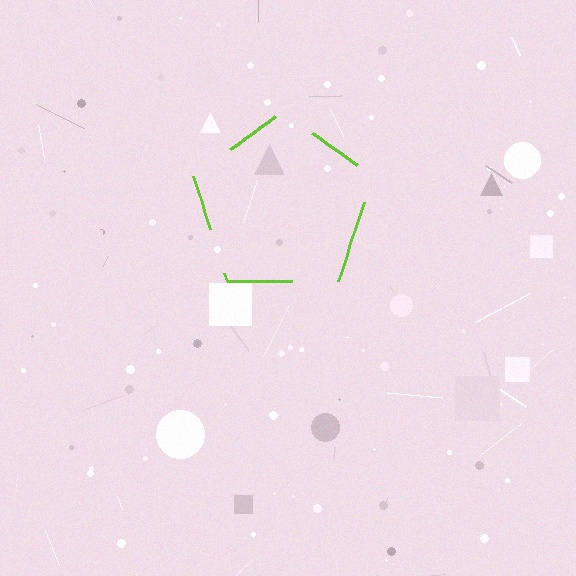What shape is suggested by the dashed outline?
The dashed outline suggests a pentagon.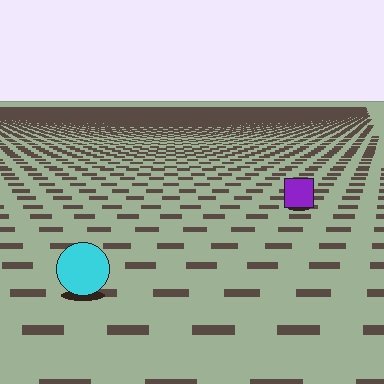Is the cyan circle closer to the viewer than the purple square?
Yes. The cyan circle is closer — you can tell from the texture gradient: the ground texture is coarser near it.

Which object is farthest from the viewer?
The purple square is farthest from the viewer. It appears smaller and the ground texture around it is denser.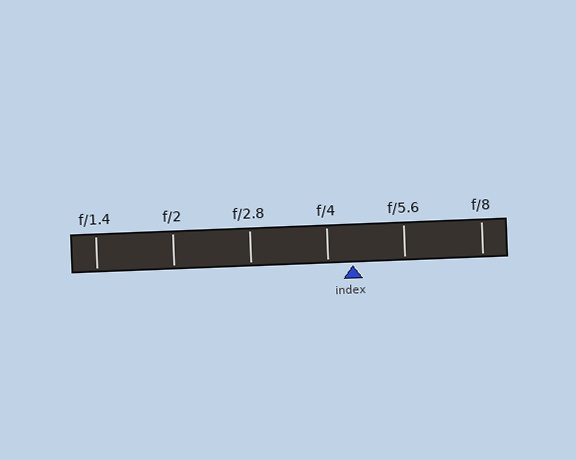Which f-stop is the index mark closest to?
The index mark is closest to f/4.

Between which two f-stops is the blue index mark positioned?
The index mark is between f/4 and f/5.6.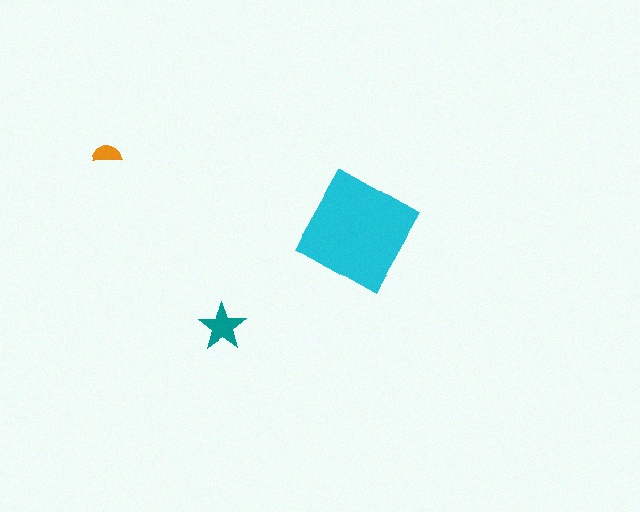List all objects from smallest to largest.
The orange semicircle, the teal star, the cyan square.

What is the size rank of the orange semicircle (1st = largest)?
3rd.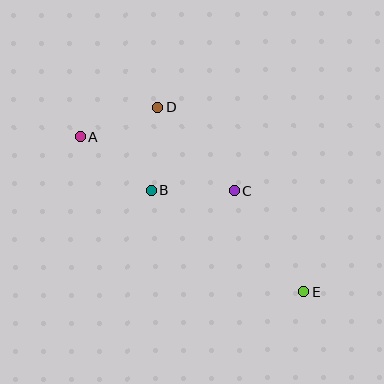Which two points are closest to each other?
Points B and C are closest to each other.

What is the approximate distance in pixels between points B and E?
The distance between B and E is approximately 183 pixels.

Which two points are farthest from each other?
Points A and E are farthest from each other.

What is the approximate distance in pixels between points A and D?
The distance between A and D is approximately 84 pixels.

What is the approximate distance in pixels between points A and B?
The distance between A and B is approximately 90 pixels.